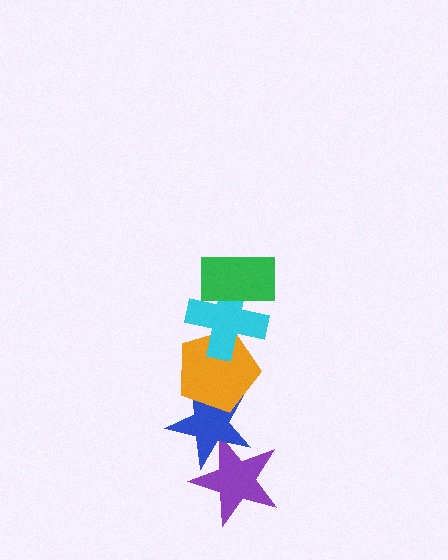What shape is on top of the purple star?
The blue star is on top of the purple star.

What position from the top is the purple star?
The purple star is 5th from the top.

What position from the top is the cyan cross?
The cyan cross is 2nd from the top.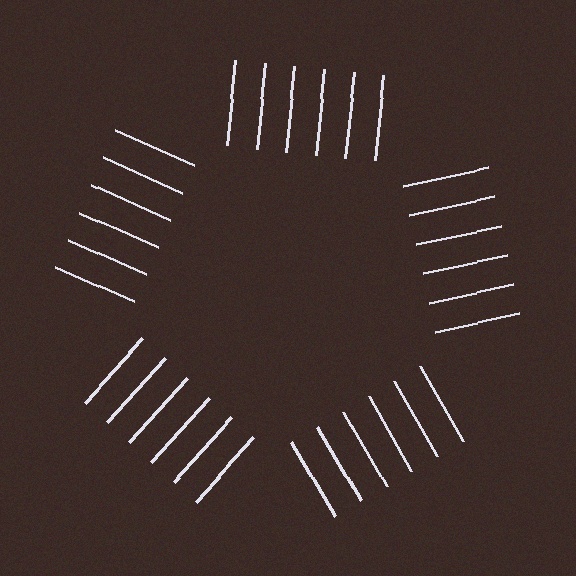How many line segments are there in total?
30 — 6 along each of the 5 edges.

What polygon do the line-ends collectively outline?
An illusory pentagon — the line segments terminate on its edges but no continuous stroke is drawn.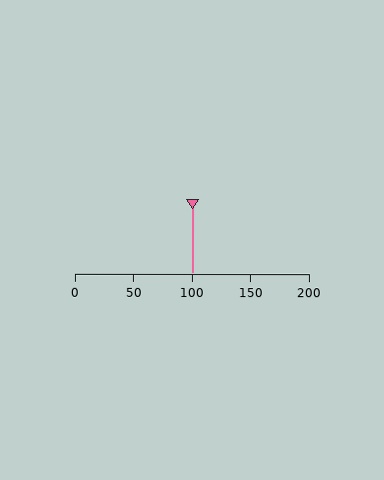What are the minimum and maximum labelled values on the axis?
The axis runs from 0 to 200.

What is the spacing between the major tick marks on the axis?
The major ticks are spaced 50 apart.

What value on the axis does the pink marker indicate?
The marker indicates approximately 100.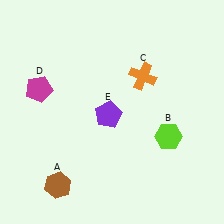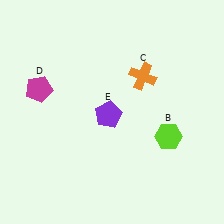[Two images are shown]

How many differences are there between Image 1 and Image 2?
There is 1 difference between the two images.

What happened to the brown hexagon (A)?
The brown hexagon (A) was removed in Image 2. It was in the bottom-left area of Image 1.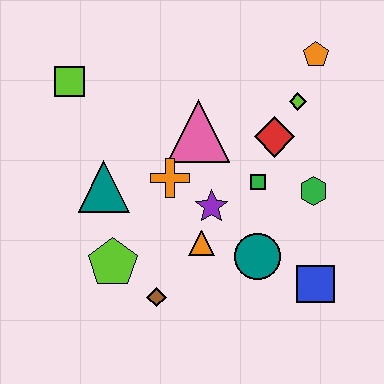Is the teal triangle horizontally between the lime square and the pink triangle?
Yes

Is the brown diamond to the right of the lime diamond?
No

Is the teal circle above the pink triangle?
No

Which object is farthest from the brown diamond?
The orange pentagon is farthest from the brown diamond.